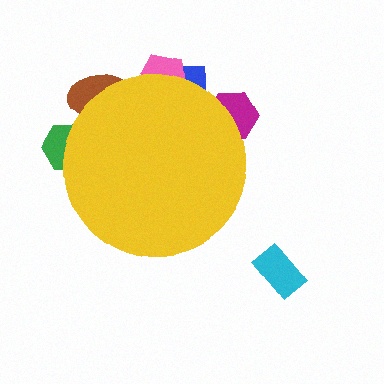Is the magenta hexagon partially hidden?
Yes, the magenta hexagon is partially hidden behind the yellow circle.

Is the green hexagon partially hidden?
Yes, the green hexagon is partially hidden behind the yellow circle.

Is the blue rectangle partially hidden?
Yes, the blue rectangle is partially hidden behind the yellow circle.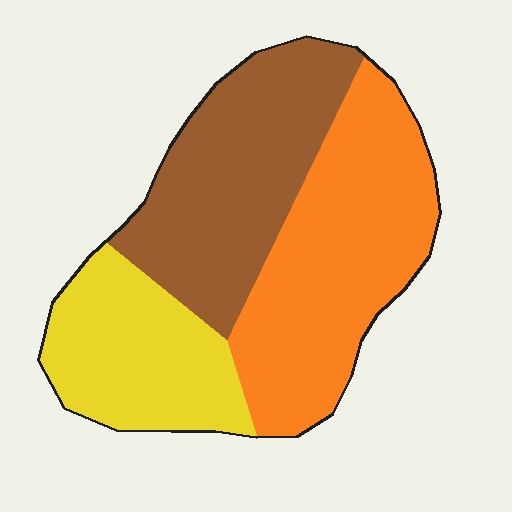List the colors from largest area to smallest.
From largest to smallest: orange, brown, yellow.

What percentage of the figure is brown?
Brown covers around 35% of the figure.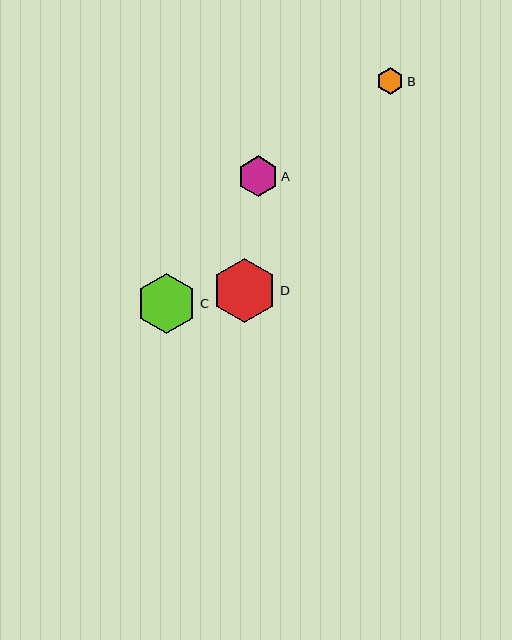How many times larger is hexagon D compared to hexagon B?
Hexagon D is approximately 2.4 times the size of hexagon B.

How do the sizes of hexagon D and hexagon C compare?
Hexagon D and hexagon C are approximately the same size.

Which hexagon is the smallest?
Hexagon B is the smallest with a size of approximately 27 pixels.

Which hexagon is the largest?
Hexagon D is the largest with a size of approximately 65 pixels.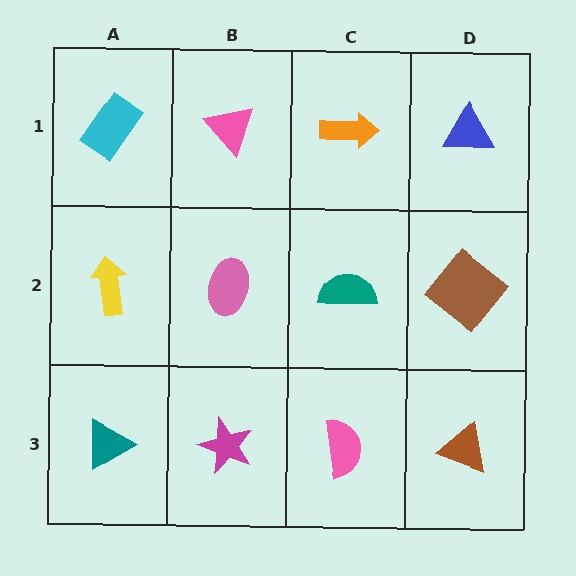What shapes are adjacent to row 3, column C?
A teal semicircle (row 2, column C), a magenta star (row 3, column B), a brown triangle (row 3, column D).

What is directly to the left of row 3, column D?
A pink semicircle.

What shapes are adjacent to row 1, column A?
A yellow arrow (row 2, column A), a pink triangle (row 1, column B).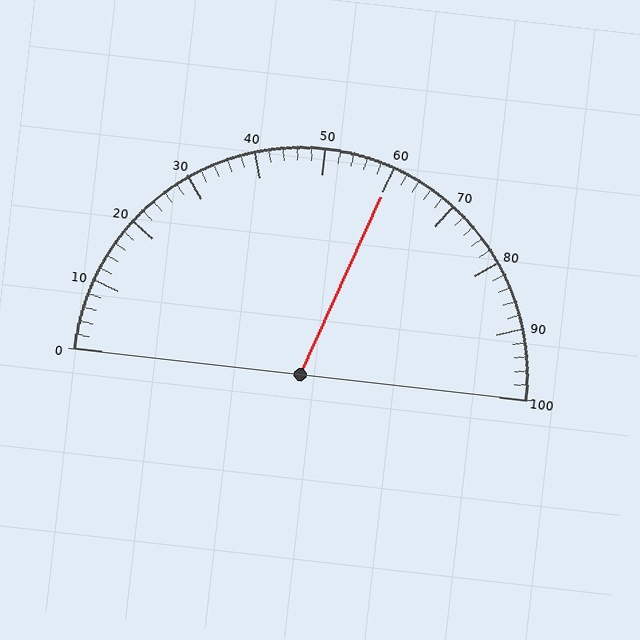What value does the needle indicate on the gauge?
The needle indicates approximately 60.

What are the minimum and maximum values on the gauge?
The gauge ranges from 0 to 100.